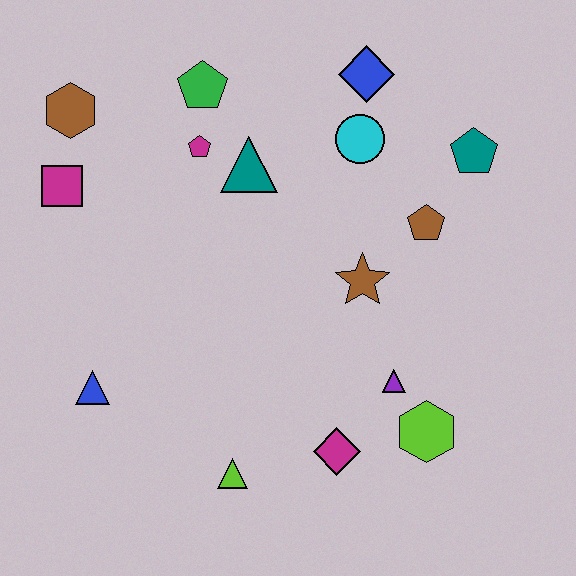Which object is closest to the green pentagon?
The magenta pentagon is closest to the green pentagon.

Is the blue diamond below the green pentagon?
No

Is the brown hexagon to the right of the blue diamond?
No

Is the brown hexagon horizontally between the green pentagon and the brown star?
No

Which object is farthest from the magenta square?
The lime hexagon is farthest from the magenta square.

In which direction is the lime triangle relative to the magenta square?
The lime triangle is below the magenta square.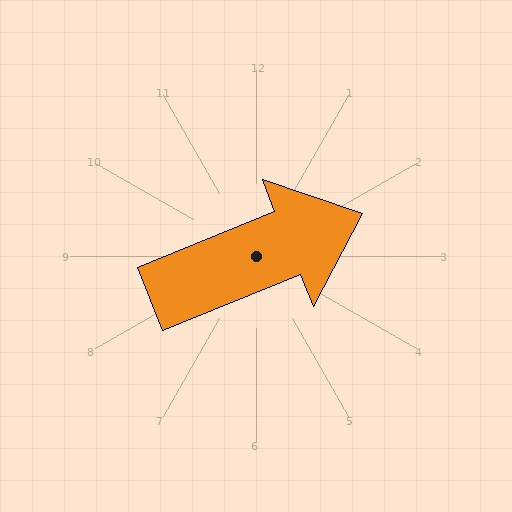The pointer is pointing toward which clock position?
Roughly 2 o'clock.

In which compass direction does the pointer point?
East.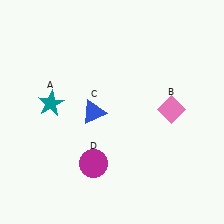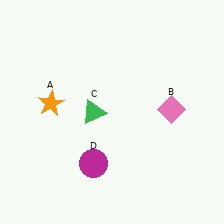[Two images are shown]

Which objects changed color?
A changed from teal to orange. C changed from blue to green.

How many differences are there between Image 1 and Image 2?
There are 2 differences between the two images.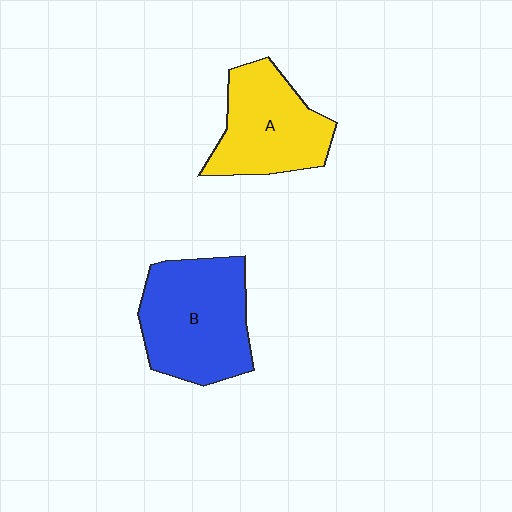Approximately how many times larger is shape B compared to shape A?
Approximately 1.2 times.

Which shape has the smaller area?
Shape A (yellow).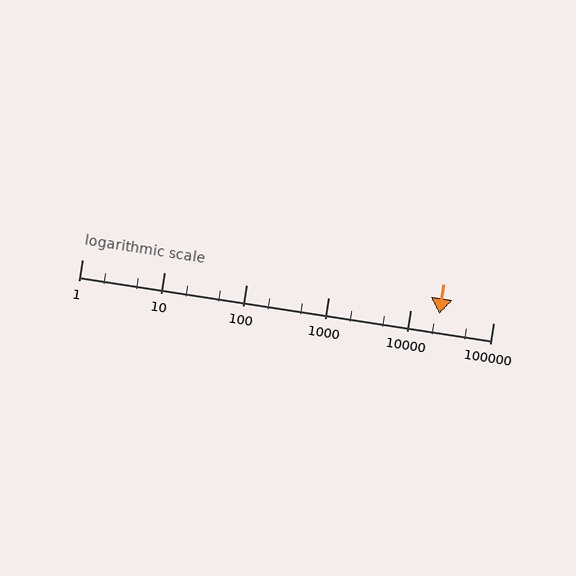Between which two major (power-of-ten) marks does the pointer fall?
The pointer is between 10000 and 100000.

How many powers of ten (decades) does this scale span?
The scale spans 5 decades, from 1 to 100000.